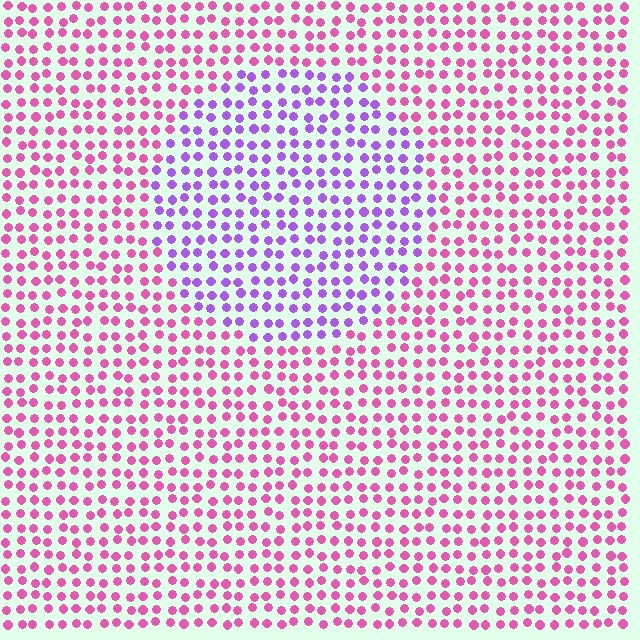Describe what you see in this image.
The image is filled with small pink elements in a uniform arrangement. A circle-shaped region is visible where the elements are tinted to a slightly different hue, forming a subtle color boundary.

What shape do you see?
I see a circle.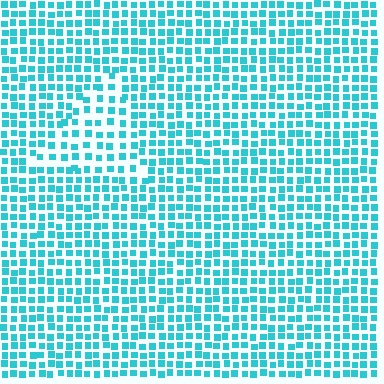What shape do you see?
I see a triangle.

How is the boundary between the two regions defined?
The boundary is defined by a change in element density (approximately 1.6x ratio). All elements are the same color, size, and shape.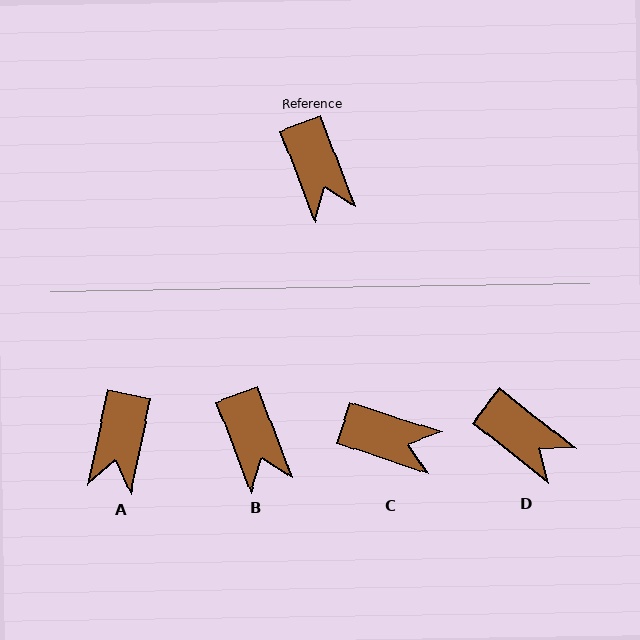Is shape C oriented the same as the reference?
No, it is off by about 51 degrees.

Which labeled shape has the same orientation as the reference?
B.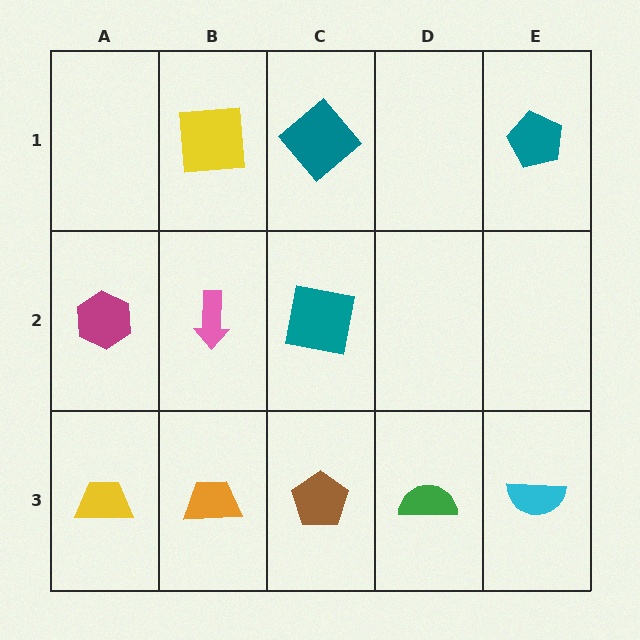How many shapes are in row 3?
5 shapes.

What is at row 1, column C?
A teal diamond.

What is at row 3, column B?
An orange trapezoid.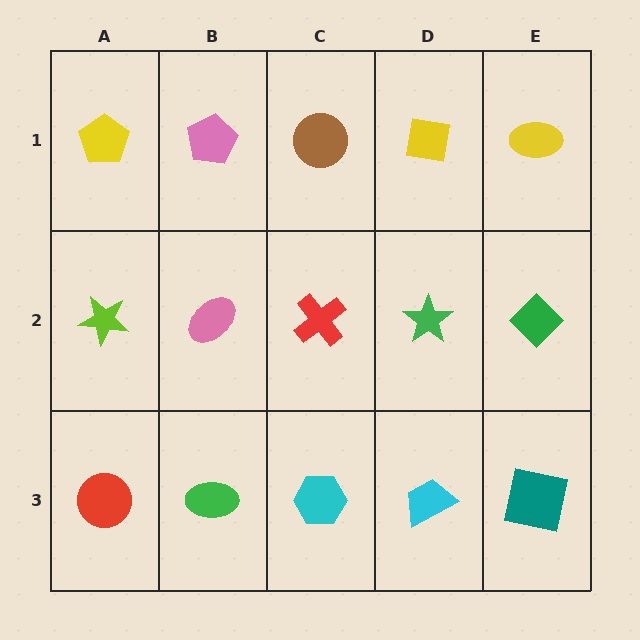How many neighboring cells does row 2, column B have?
4.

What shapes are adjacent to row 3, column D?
A green star (row 2, column D), a cyan hexagon (row 3, column C), a teal square (row 3, column E).